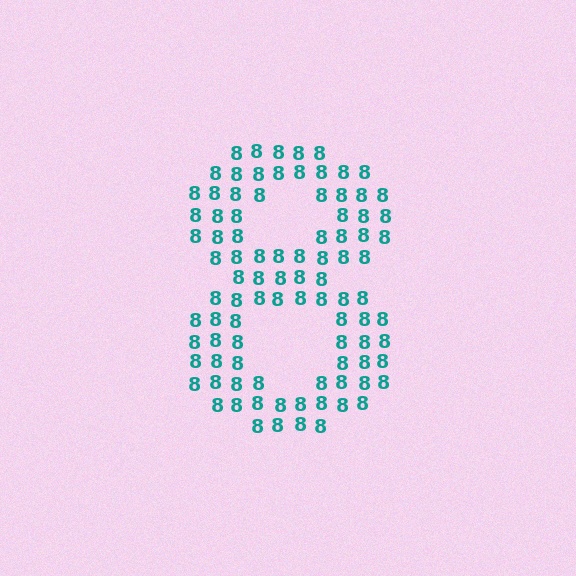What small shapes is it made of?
It is made of small digit 8's.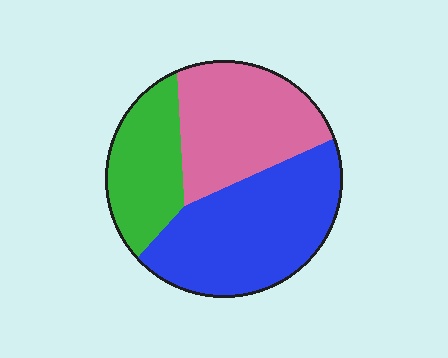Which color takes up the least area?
Green, at roughly 25%.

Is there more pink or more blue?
Blue.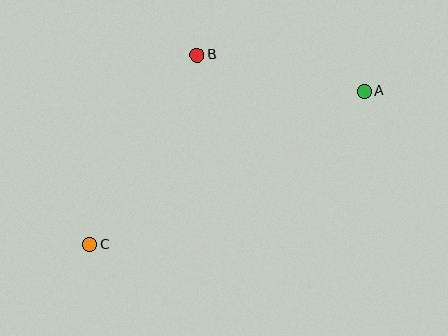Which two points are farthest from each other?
Points A and C are farthest from each other.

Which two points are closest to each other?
Points A and B are closest to each other.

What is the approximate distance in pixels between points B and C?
The distance between B and C is approximately 218 pixels.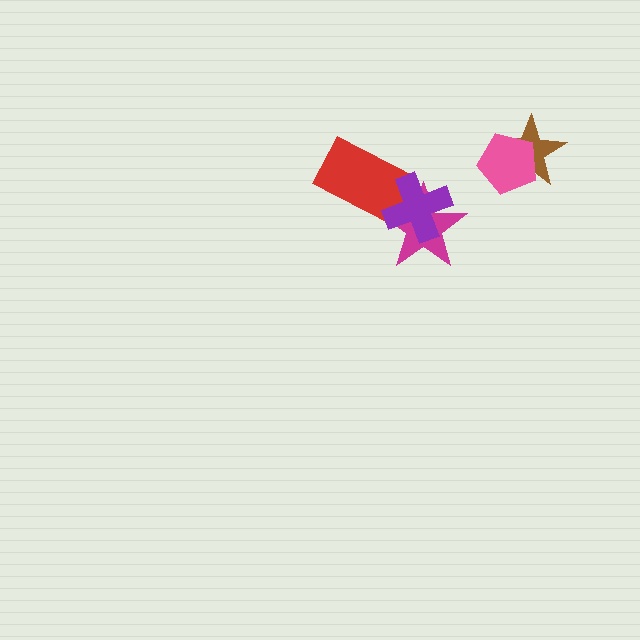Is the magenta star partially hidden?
Yes, it is partially covered by another shape.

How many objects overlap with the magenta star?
2 objects overlap with the magenta star.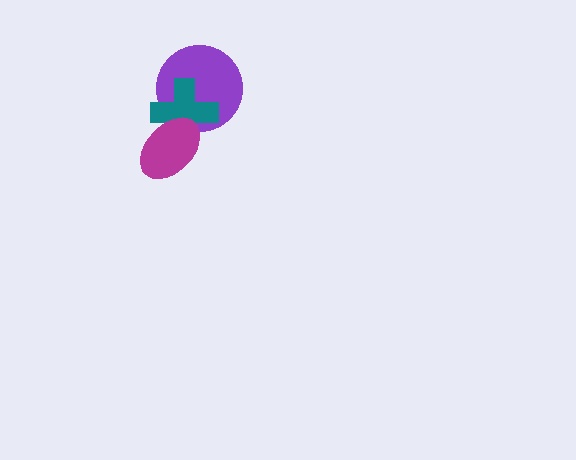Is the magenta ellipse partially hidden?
No, no other shape covers it.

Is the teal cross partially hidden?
Yes, it is partially covered by another shape.